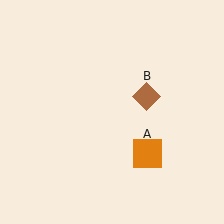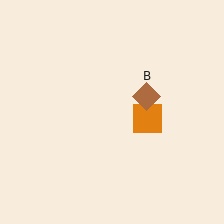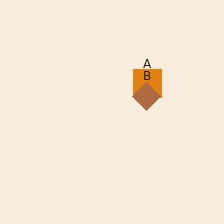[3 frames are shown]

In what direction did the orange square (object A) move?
The orange square (object A) moved up.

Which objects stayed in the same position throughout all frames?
Brown diamond (object B) remained stationary.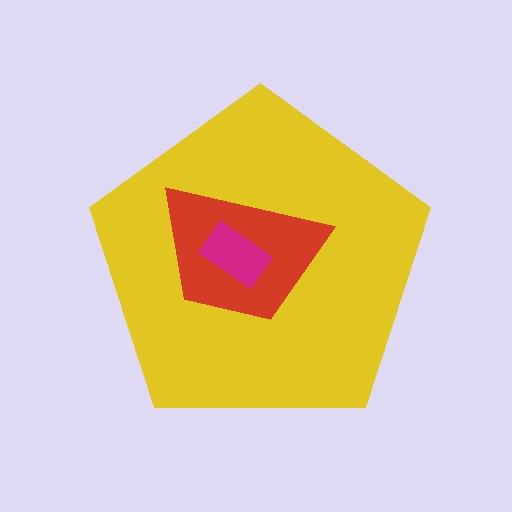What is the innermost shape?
The magenta rectangle.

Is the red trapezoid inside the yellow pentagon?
Yes.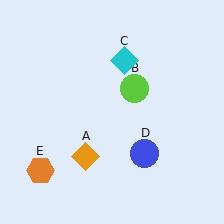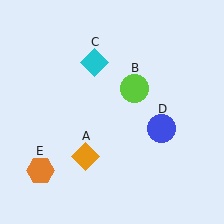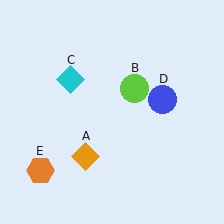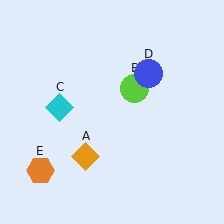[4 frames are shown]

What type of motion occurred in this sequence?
The cyan diamond (object C), blue circle (object D) rotated counterclockwise around the center of the scene.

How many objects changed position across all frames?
2 objects changed position: cyan diamond (object C), blue circle (object D).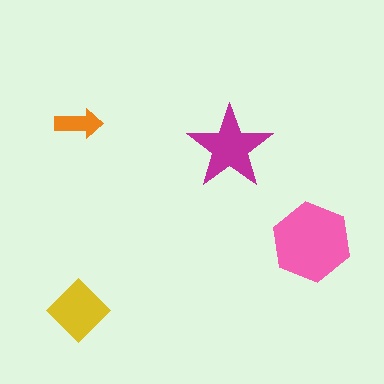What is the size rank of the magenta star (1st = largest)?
2nd.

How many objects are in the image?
There are 4 objects in the image.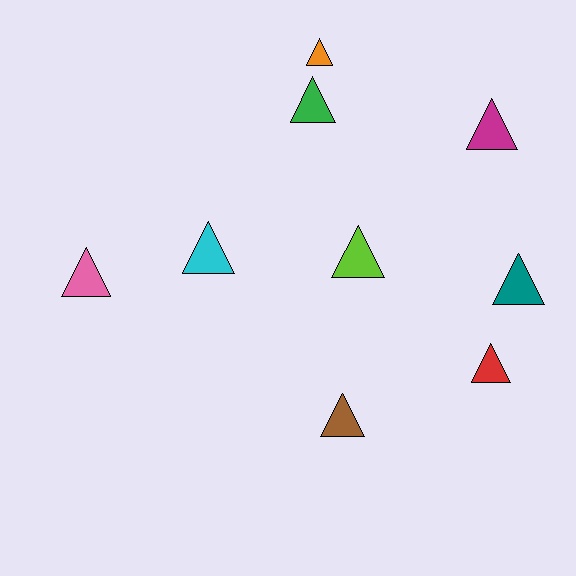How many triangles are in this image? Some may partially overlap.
There are 9 triangles.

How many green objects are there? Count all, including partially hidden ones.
There is 1 green object.